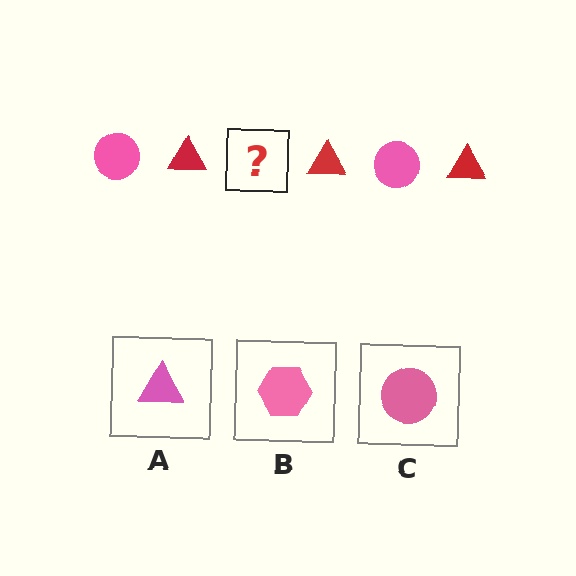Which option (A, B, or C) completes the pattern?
C.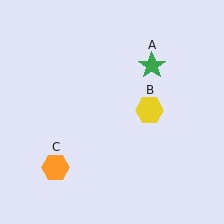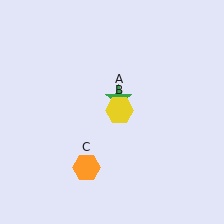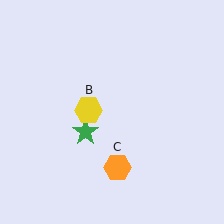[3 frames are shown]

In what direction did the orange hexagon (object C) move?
The orange hexagon (object C) moved right.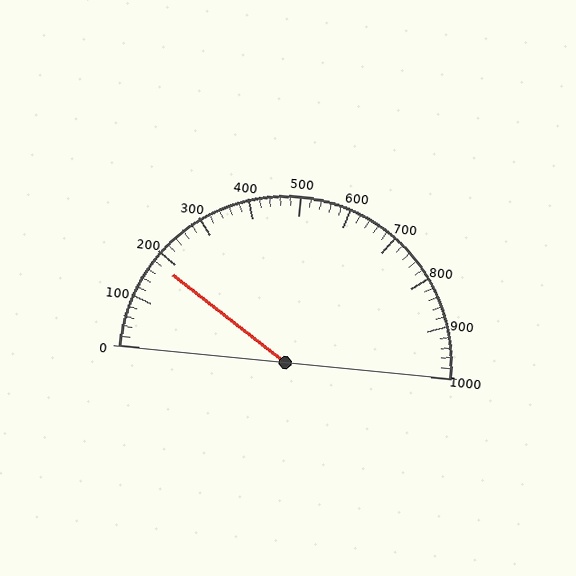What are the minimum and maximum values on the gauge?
The gauge ranges from 0 to 1000.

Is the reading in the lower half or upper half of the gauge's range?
The reading is in the lower half of the range (0 to 1000).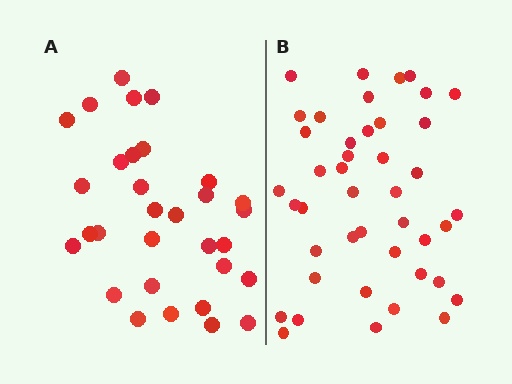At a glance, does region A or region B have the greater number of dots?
Region B (the right region) has more dots.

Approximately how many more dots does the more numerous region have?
Region B has roughly 12 or so more dots than region A.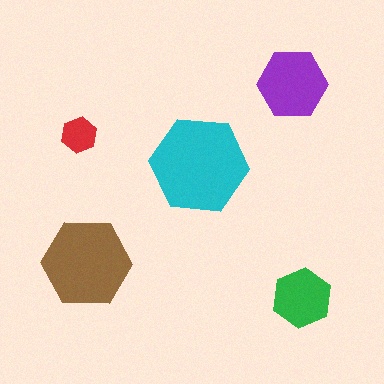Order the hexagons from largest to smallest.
the cyan one, the brown one, the purple one, the green one, the red one.